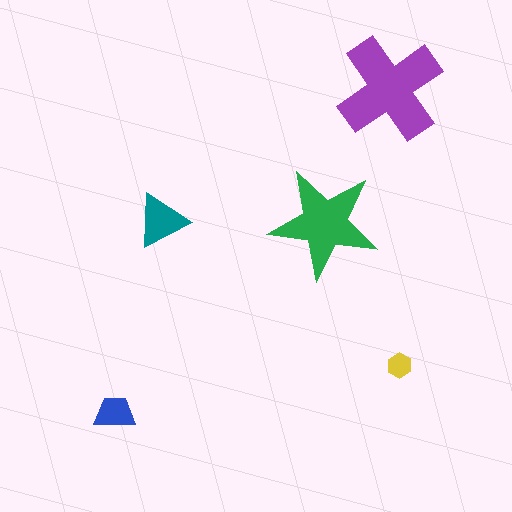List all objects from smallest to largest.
The yellow hexagon, the blue trapezoid, the teal triangle, the green star, the purple cross.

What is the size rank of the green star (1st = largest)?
2nd.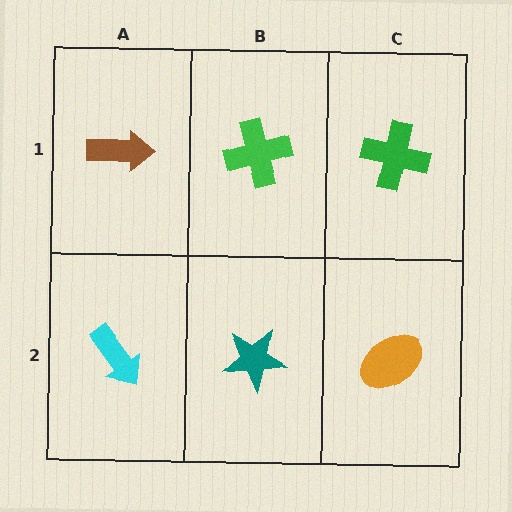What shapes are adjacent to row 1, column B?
A teal star (row 2, column B), a brown arrow (row 1, column A), a green cross (row 1, column C).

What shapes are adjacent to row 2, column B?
A green cross (row 1, column B), a cyan arrow (row 2, column A), an orange ellipse (row 2, column C).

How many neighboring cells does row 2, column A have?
2.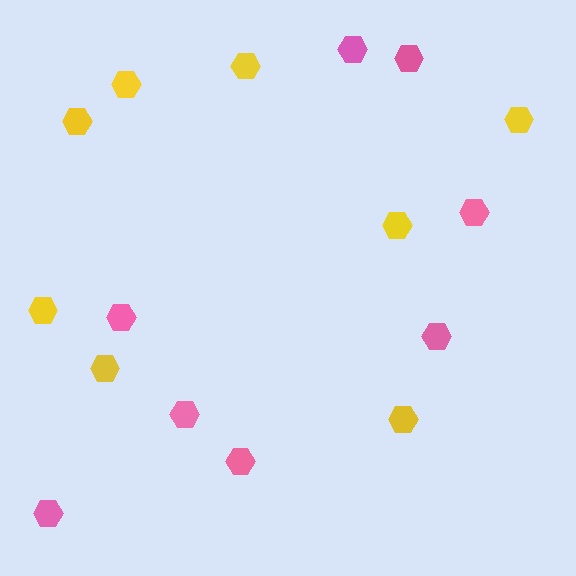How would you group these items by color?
There are 2 groups: one group of pink hexagons (8) and one group of yellow hexagons (8).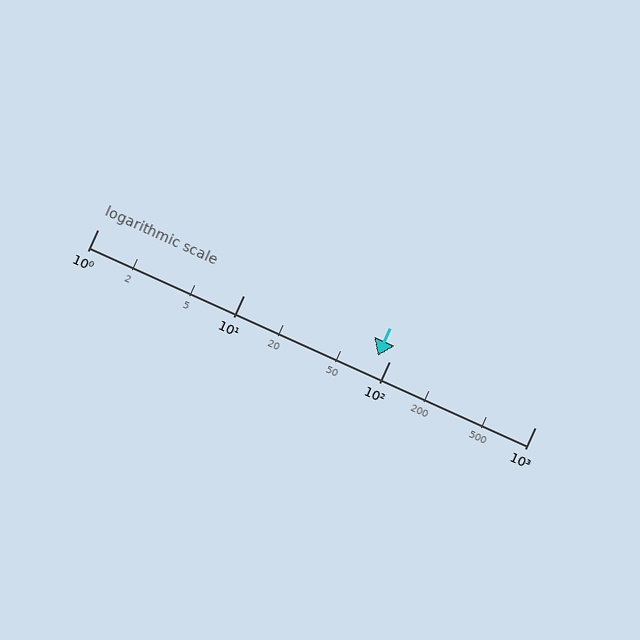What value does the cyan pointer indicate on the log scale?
The pointer indicates approximately 83.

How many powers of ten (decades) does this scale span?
The scale spans 3 decades, from 1 to 1000.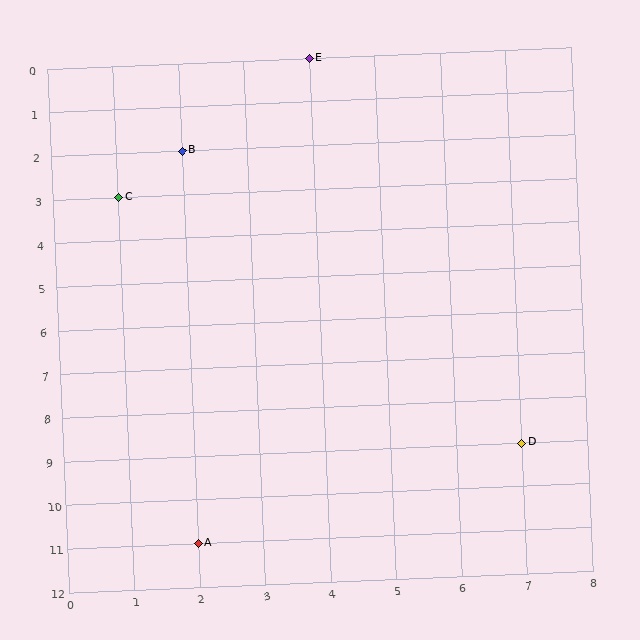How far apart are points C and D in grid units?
Points C and D are 6 columns and 6 rows apart (about 8.5 grid units diagonally).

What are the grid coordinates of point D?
Point D is at grid coordinates (7, 9).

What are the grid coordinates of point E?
Point E is at grid coordinates (4, 0).